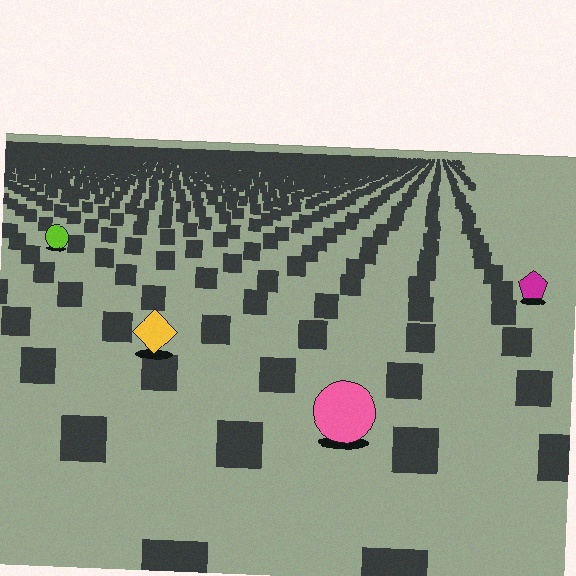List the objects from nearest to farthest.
From nearest to farthest: the pink circle, the yellow diamond, the magenta pentagon, the lime circle.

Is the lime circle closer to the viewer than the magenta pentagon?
No. The magenta pentagon is closer — you can tell from the texture gradient: the ground texture is coarser near it.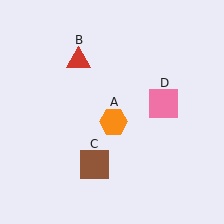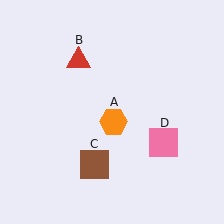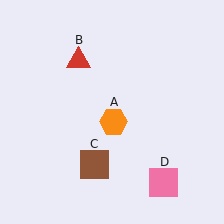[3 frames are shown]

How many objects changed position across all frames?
1 object changed position: pink square (object D).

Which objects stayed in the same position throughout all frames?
Orange hexagon (object A) and red triangle (object B) and brown square (object C) remained stationary.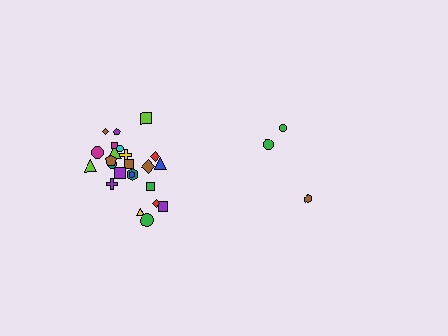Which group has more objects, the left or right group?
The left group.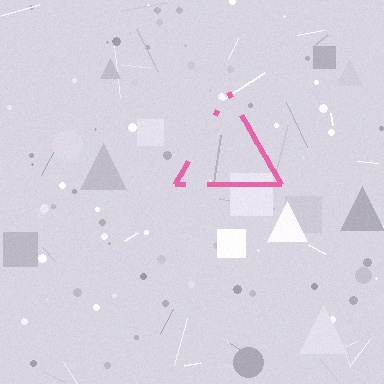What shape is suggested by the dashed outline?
The dashed outline suggests a triangle.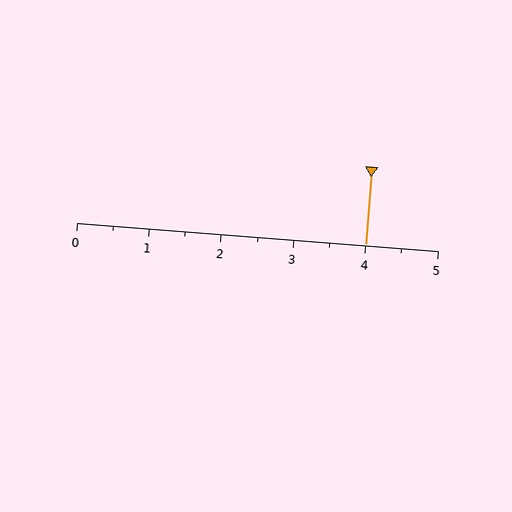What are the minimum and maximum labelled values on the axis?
The axis runs from 0 to 5.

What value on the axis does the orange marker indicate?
The marker indicates approximately 4.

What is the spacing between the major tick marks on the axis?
The major ticks are spaced 1 apart.